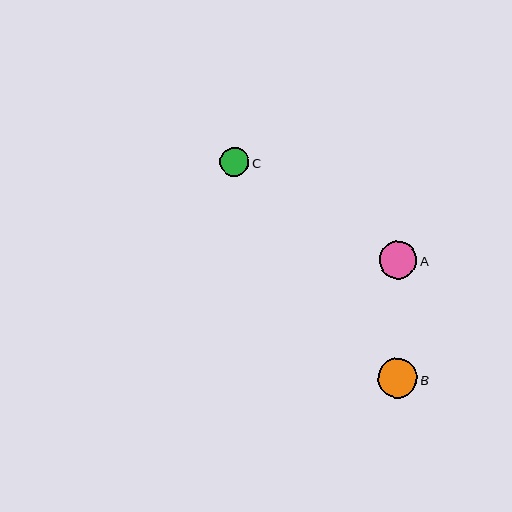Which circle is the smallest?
Circle C is the smallest with a size of approximately 29 pixels.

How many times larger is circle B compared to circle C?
Circle B is approximately 1.4 times the size of circle C.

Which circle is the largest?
Circle B is the largest with a size of approximately 39 pixels.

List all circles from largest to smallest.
From largest to smallest: B, A, C.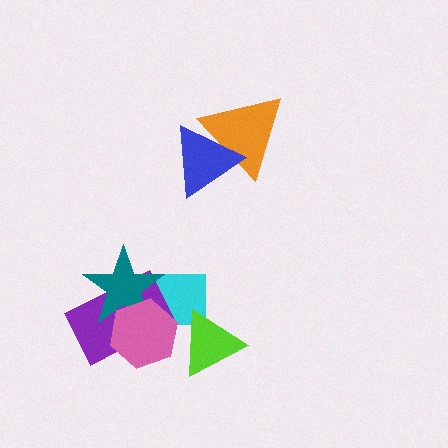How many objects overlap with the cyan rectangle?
4 objects overlap with the cyan rectangle.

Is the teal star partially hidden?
Yes, it is partially covered by another shape.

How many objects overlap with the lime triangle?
1 object overlaps with the lime triangle.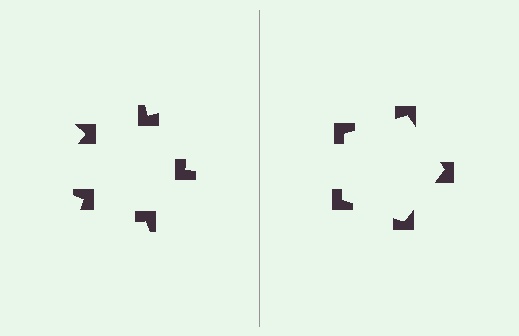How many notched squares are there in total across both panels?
10 — 5 on each side.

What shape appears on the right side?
An illusory pentagon.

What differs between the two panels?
The notched squares are positioned identically on both sides; only the wedge orientations differ. On the right they align to a pentagon; on the left they are misaligned.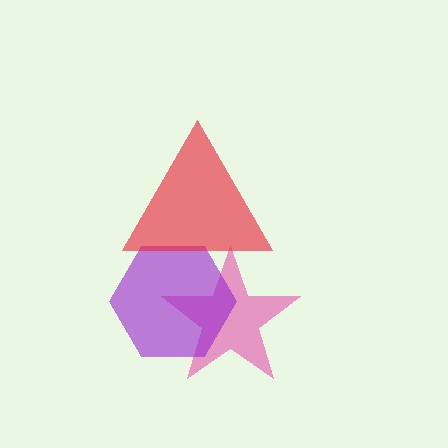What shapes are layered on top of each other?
The layered shapes are: a pink star, a purple hexagon, a red triangle.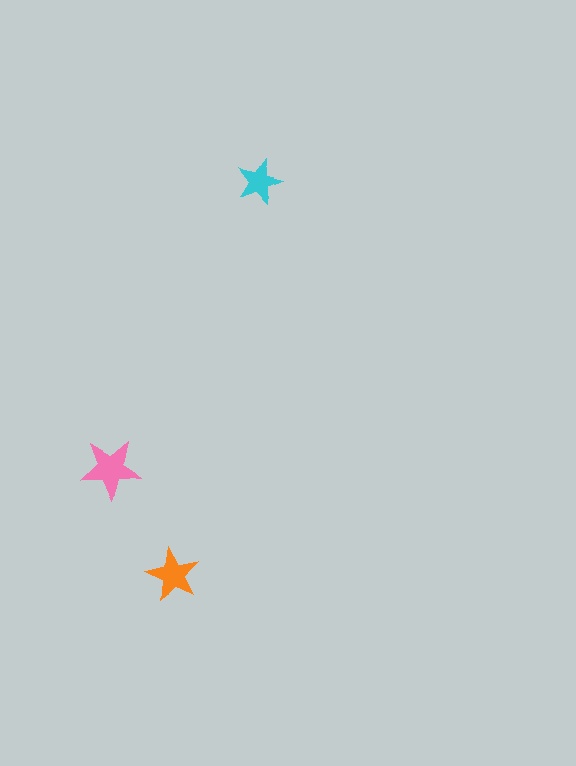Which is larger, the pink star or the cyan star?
The pink one.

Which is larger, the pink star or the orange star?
The pink one.